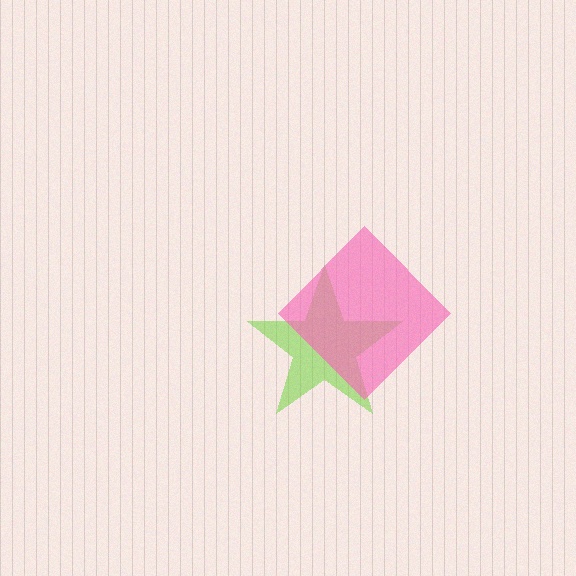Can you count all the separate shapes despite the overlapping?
Yes, there are 2 separate shapes.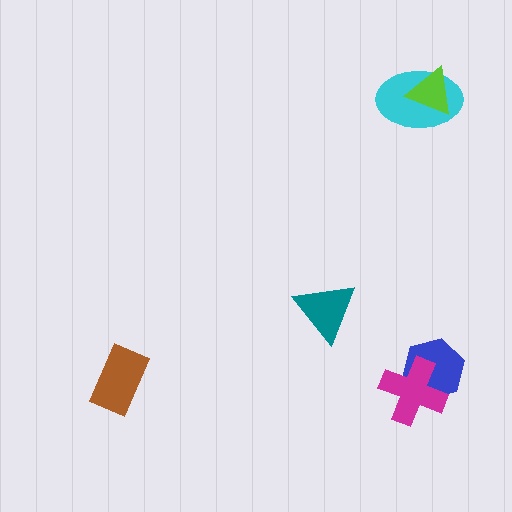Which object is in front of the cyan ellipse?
The lime triangle is in front of the cyan ellipse.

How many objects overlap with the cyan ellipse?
1 object overlaps with the cyan ellipse.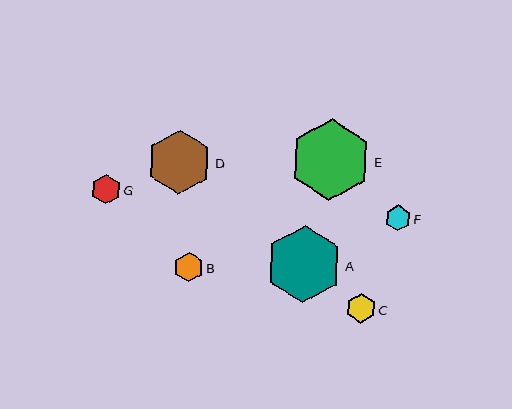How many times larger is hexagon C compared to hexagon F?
Hexagon C is approximately 1.1 times the size of hexagon F.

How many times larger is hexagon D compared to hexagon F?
Hexagon D is approximately 2.5 times the size of hexagon F.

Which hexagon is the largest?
Hexagon E is the largest with a size of approximately 81 pixels.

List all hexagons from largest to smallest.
From largest to smallest: E, A, D, B, C, G, F.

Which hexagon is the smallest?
Hexagon F is the smallest with a size of approximately 26 pixels.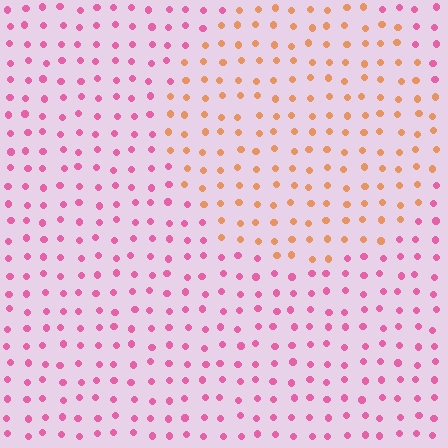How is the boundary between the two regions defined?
The boundary is defined purely by a slight shift in hue (about 55 degrees). Spacing, size, and orientation are identical on both sides.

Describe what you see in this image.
The image is filled with small pink elements in a uniform arrangement. A circle-shaped region is visible where the elements are tinted to a slightly different hue, forming a subtle color boundary.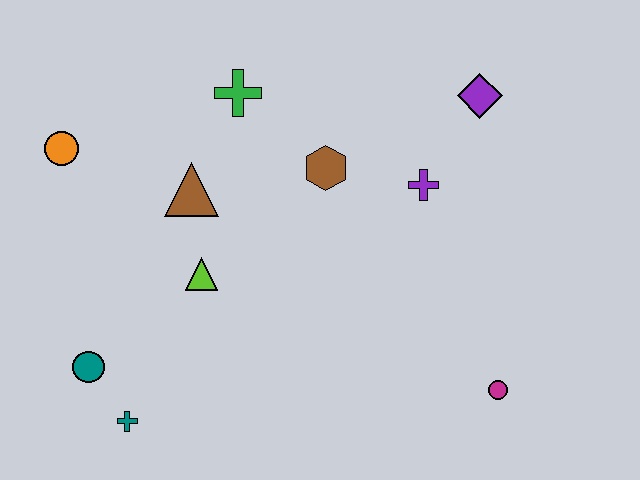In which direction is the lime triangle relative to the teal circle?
The lime triangle is to the right of the teal circle.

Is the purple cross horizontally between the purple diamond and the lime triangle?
Yes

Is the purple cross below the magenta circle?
No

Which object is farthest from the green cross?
The magenta circle is farthest from the green cross.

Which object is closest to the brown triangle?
The lime triangle is closest to the brown triangle.